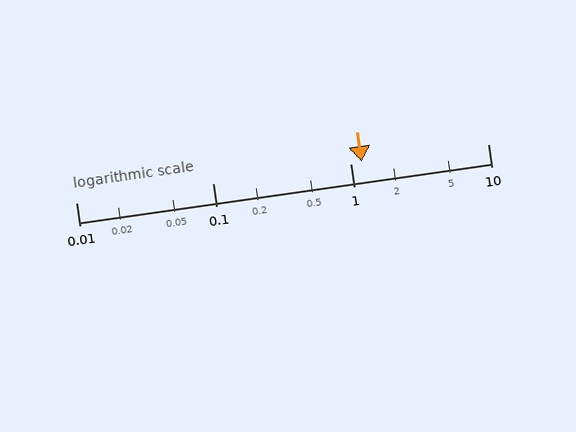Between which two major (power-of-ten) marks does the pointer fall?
The pointer is between 1 and 10.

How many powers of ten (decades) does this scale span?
The scale spans 3 decades, from 0.01 to 10.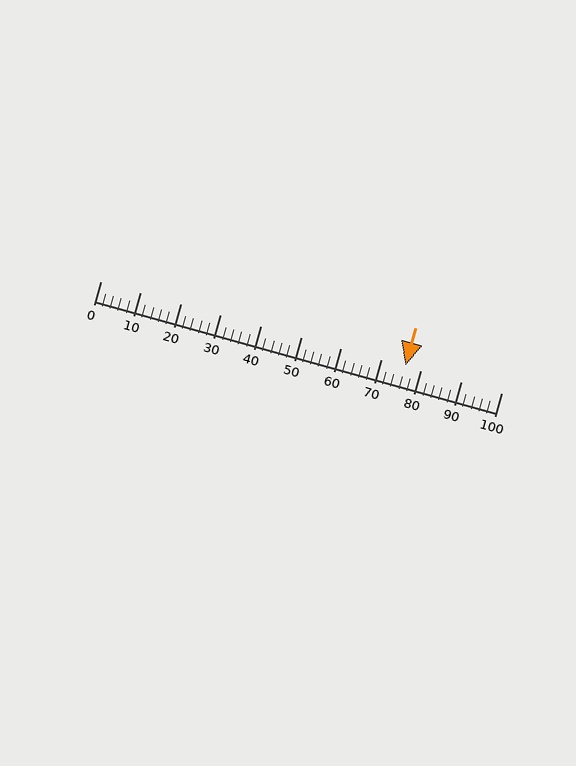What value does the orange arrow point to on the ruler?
The orange arrow points to approximately 76.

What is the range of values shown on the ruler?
The ruler shows values from 0 to 100.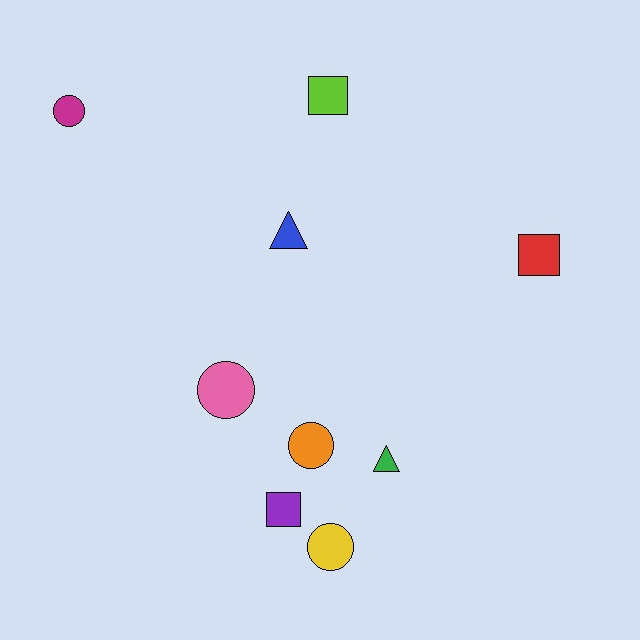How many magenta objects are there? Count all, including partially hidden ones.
There is 1 magenta object.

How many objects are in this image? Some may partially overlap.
There are 9 objects.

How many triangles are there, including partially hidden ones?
There are 2 triangles.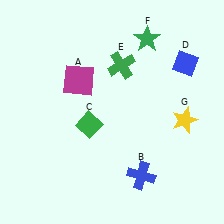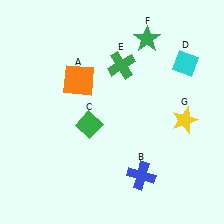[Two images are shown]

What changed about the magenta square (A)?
In Image 1, A is magenta. In Image 2, it changed to orange.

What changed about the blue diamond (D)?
In Image 1, D is blue. In Image 2, it changed to cyan.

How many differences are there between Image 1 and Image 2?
There are 2 differences between the two images.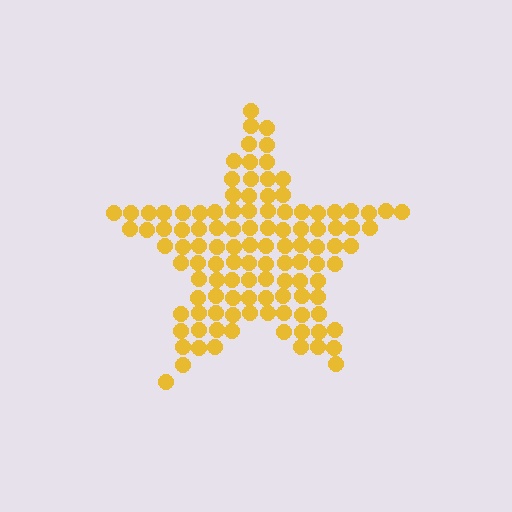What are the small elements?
The small elements are circles.